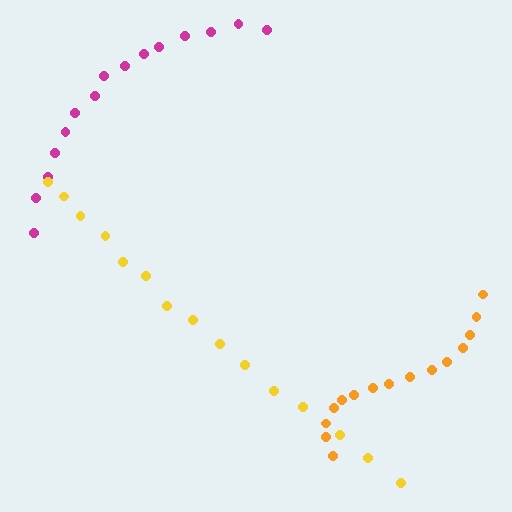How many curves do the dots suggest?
There are 3 distinct paths.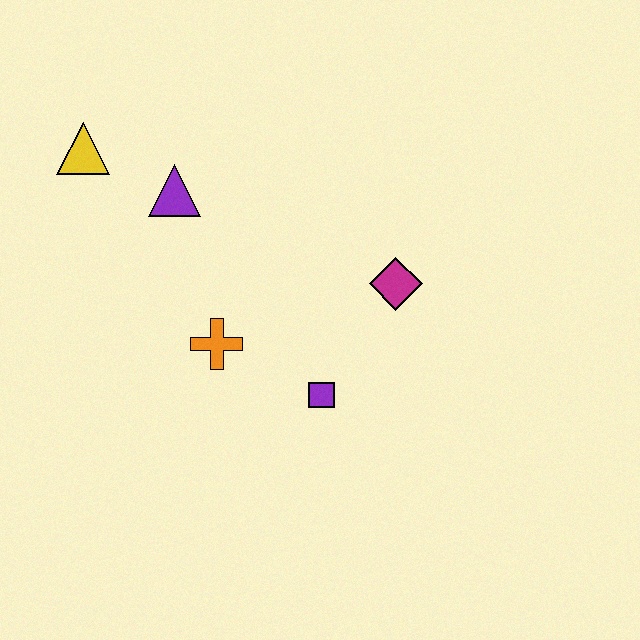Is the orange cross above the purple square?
Yes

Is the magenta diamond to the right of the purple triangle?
Yes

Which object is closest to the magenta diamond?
The purple square is closest to the magenta diamond.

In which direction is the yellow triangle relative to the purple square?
The yellow triangle is above the purple square.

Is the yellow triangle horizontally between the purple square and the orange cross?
No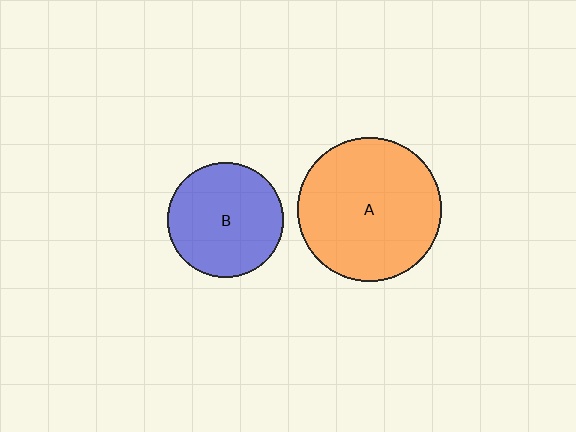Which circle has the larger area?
Circle A (orange).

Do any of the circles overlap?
No, none of the circles overlap.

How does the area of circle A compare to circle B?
Approximately 1.6 times.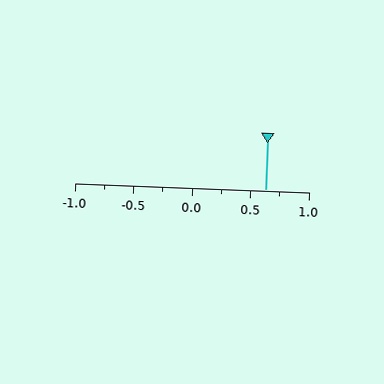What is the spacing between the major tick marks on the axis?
The major ticks are spaced 0.5 apart.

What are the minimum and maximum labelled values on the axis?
The axis runs from -1.0 to 1.0.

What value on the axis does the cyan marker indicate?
The marker indicates approximately 0.62.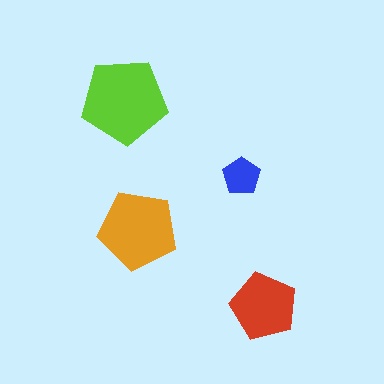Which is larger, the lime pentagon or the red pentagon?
The lime one.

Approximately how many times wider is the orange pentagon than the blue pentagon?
About 2 times wider.